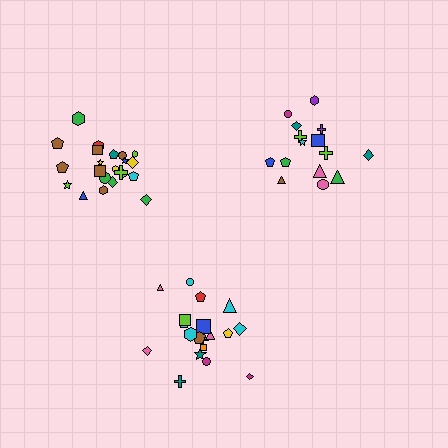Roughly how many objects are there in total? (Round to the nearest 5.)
Roughly 60 objects in total.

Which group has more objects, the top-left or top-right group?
The top-left group.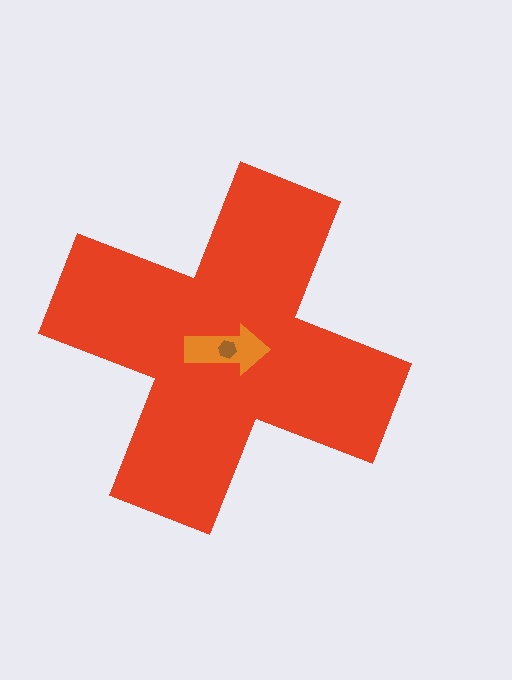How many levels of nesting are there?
3.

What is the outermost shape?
The red cross.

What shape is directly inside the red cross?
The orange arrow.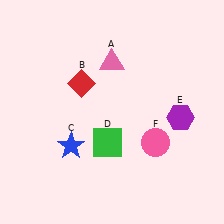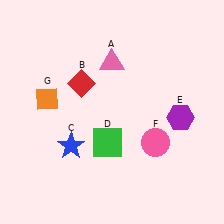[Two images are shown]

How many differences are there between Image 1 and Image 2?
There is 1 difference between the two images.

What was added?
An orange diamond (G) was added in Image 2.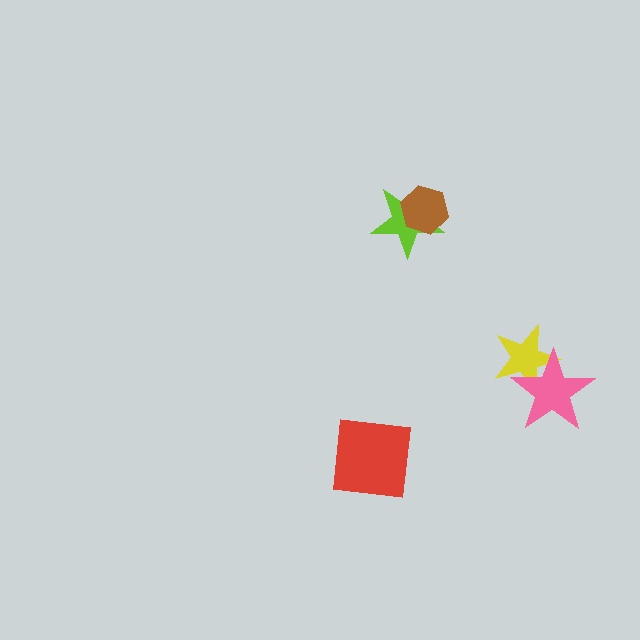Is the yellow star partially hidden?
Yes, it is partially covered by another shape.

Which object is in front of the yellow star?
The pink star is in front of the yellow star.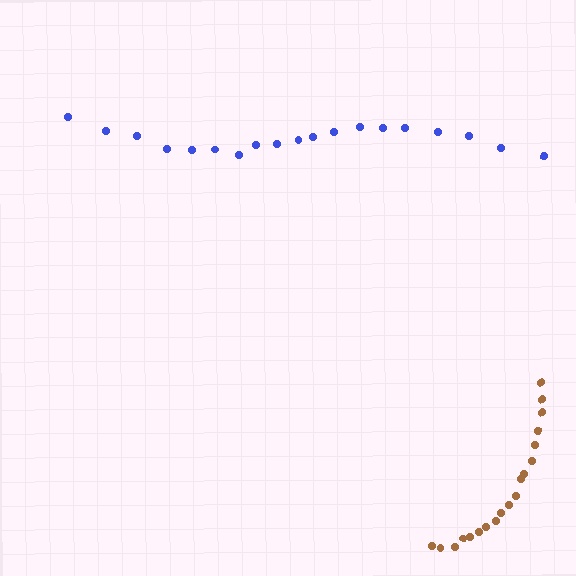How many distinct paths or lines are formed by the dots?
There are 2 distinct paths.